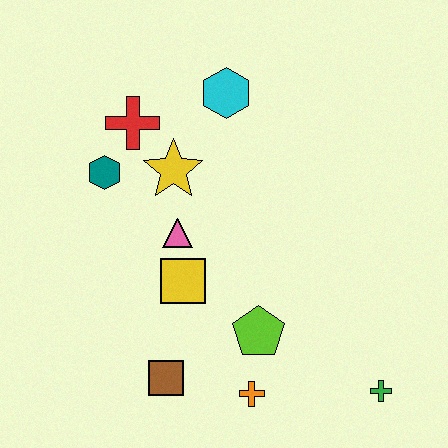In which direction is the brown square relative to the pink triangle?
The brown square is below the pink triangle.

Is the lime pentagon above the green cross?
Yes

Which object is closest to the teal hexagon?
The red cross is closest to the teal hexagon.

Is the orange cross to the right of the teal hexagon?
Yes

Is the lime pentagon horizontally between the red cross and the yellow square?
No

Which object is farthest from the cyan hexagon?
The green cross is farthest from the cyan hexagon.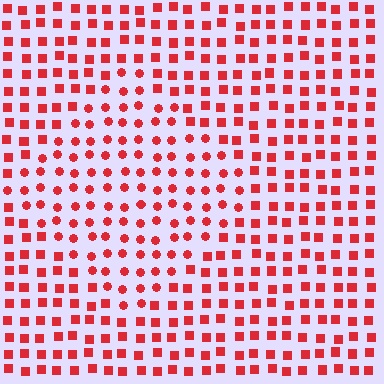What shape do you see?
I see a diamond.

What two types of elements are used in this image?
The image uses circles inside the diamond region and squares outside it.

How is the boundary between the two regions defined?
The boundary is defined by a change in element shape: circles inside vs. squares outside. All elements share the same color and spacing.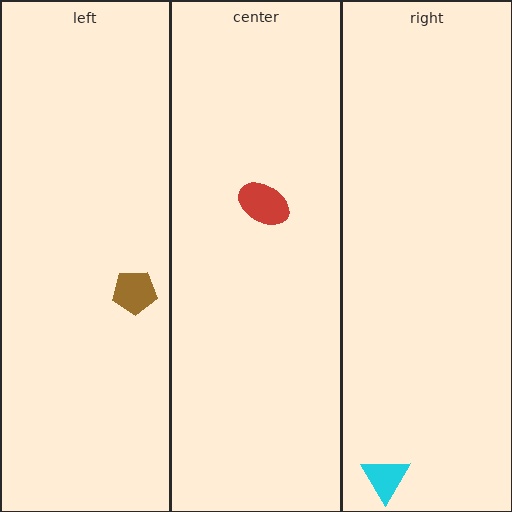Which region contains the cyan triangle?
The right region.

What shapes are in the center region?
The red ellipse.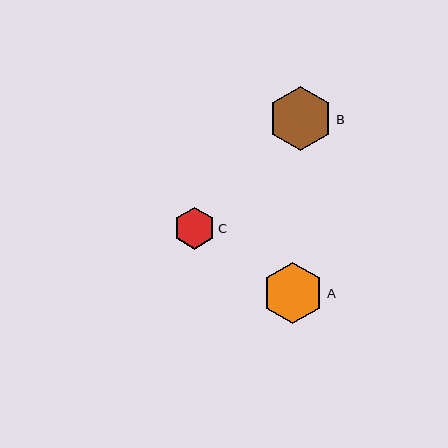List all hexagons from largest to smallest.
From largest to smallest: B, A, C.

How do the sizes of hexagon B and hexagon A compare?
Hexagon B and hexagon A are approximately the same size.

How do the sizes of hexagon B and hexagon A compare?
Hexagon B and hexagon A are approximately the same size.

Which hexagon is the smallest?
Hexagon C is the smallest with a size of approximately 42 pixels.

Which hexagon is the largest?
Hexagon B is the largest with a size of approximately 64 pixels.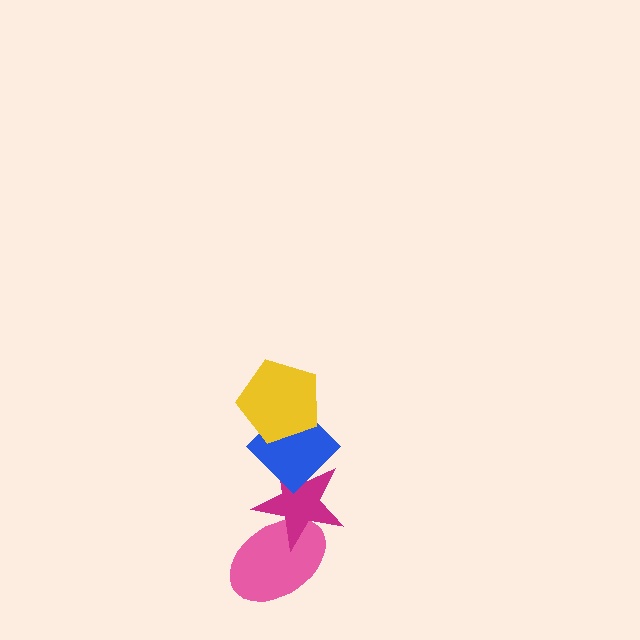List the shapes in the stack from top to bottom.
From top to bottom: the yellow pentagon, the blue diamond, the magenta star, the pink ellipse.